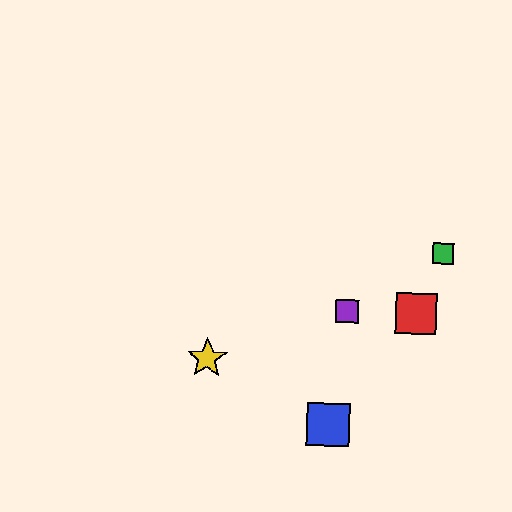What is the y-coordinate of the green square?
The green square is at y≈253.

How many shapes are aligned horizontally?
2 shapes (the red square, the purple square) are aligned horizontally.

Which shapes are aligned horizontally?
The red square, the purple square are aligned horizontally.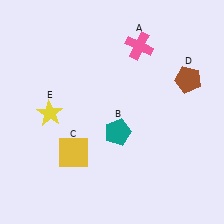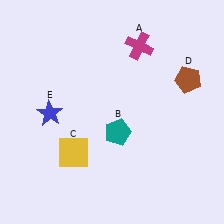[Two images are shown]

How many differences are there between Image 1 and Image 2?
There are 2 differences between the two images.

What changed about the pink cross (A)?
In Image 1, A is pink. In Image 2, it changed to magenta.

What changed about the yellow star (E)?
In Image 1, E is yellow. In Image 2, it changed to blue.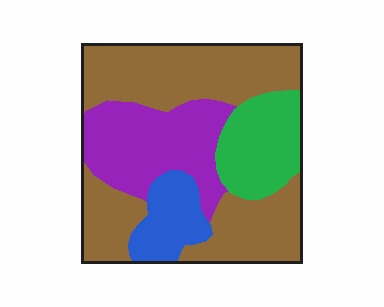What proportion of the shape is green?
Green takes up about one sixth (1/6) of the shape.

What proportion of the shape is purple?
Purple covers about 25% of the shape.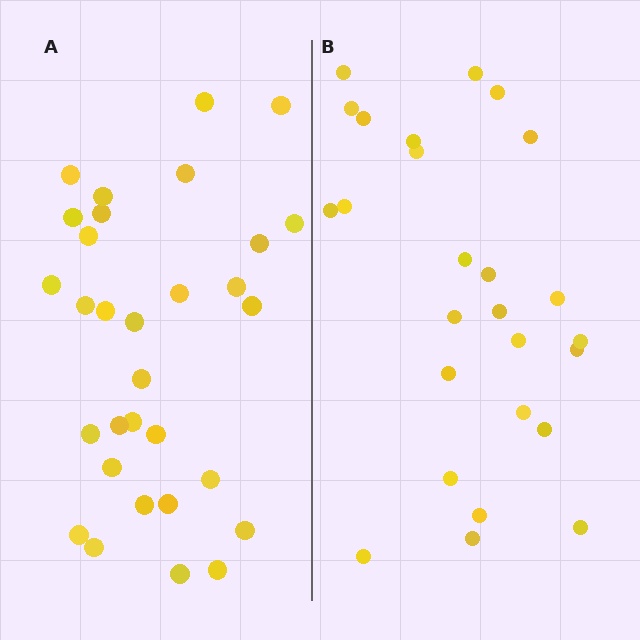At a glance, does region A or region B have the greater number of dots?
Region A (the left region) has more dots.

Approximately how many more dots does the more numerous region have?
Region A has about 5 more dots than region B.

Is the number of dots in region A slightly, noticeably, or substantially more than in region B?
Region A has only slightly more — the two regions are fairly close. The ratio is roughly 1.2 to 1.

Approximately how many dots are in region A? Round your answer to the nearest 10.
About 30 dots. (The exact count is 31, which rounds to 30.)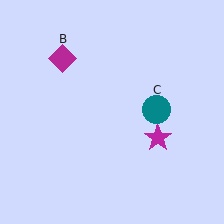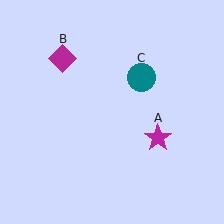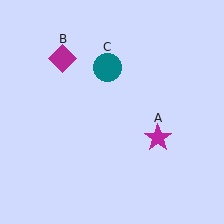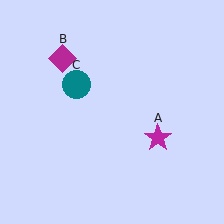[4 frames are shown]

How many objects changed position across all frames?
1 object changed position: teal circle (object C).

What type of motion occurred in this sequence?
The teal circle (object C) rotated counterclockwise around the center of the scene.